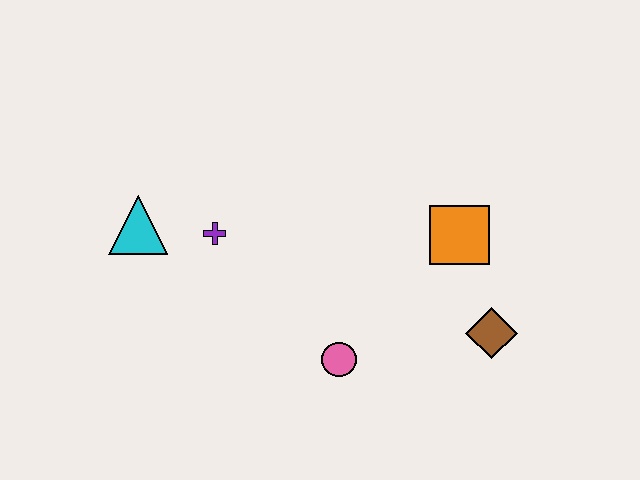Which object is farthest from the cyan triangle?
The brown diamond is farthest from the cyan triangle.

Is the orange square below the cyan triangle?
Yes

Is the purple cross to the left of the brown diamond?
Yes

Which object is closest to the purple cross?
The cyan triangle is closest to the purple cross.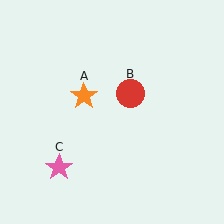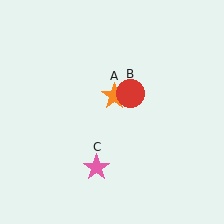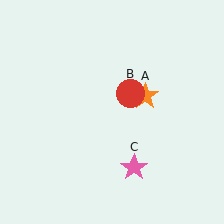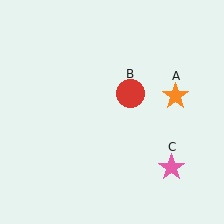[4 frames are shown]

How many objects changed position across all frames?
2 objects changed position: orange star (object A), pink star (object C).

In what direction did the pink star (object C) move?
The pink star (object C) moved right.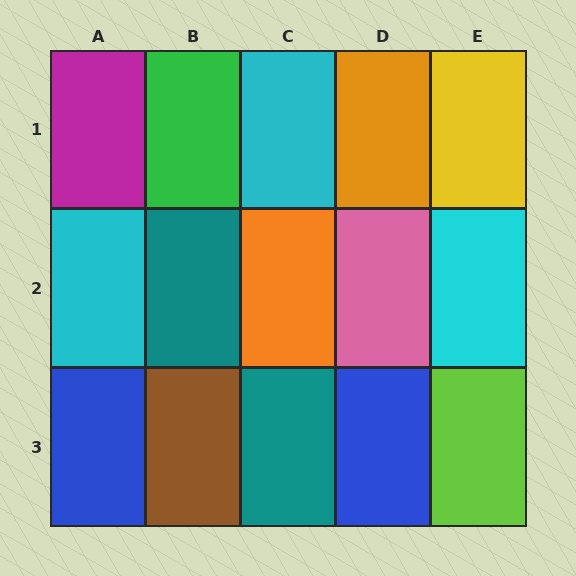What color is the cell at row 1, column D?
Orange.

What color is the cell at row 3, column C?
Teal.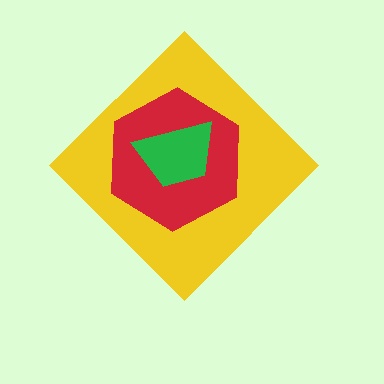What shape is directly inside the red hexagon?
The green trapezoid.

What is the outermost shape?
The yellow diamond.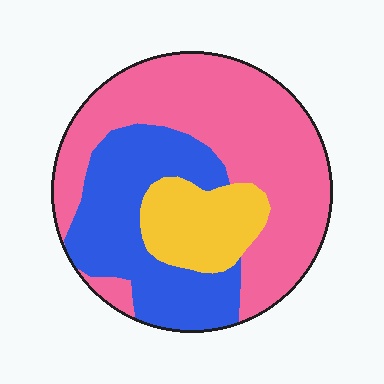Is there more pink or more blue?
Pink.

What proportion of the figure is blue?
Blue covers about 30% of the figure.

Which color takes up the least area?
Yellow, at roughly 15%.